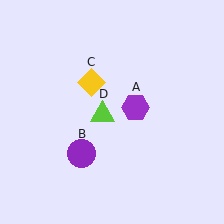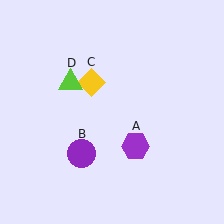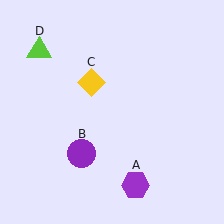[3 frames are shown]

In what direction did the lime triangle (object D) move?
The lime triangle (object D) moved up and to the left.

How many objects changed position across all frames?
2 objects changed position: purple hexagon (object A), lime triangle (object D).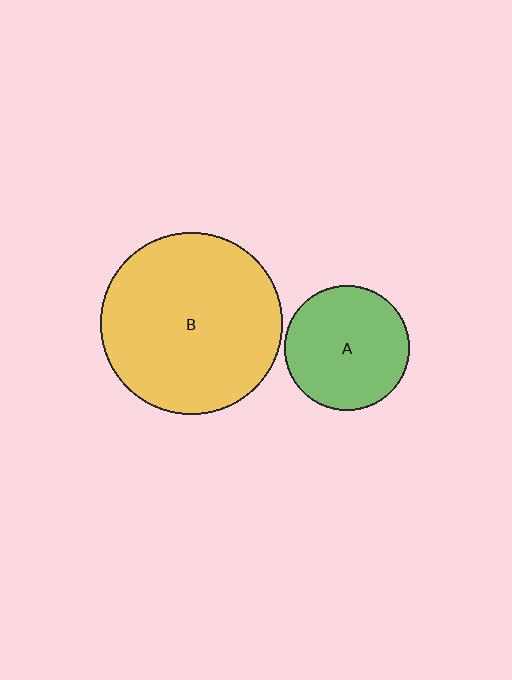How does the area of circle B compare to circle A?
Approximately 2.1 times.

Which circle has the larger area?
Circle B (yellow).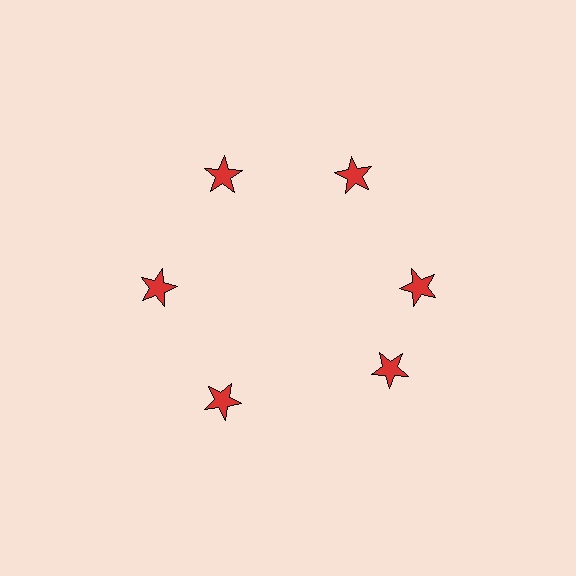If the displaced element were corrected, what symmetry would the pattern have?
It would have 6-fold rotational symmetry — the pattern would map onto itself every 60 degrees.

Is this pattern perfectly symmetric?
No. The 6 red stars are arranged in a ring, but one element near the 5 o'clock position is rotated out of alignment along the ring, breaking the 6-fold rotational symmetry.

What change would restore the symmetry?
The symmetry would be restored by rotating it back into even spacing with its neighbors so that all 6 stars sit at equal angles and equal distance from the center.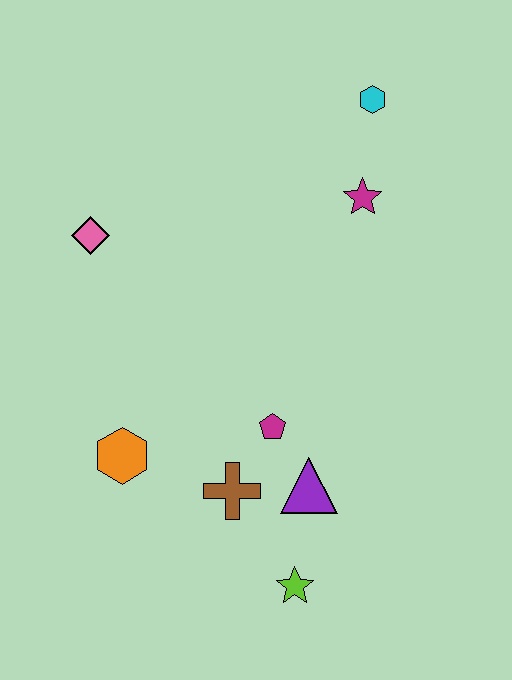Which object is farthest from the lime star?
The cyan hexagon is farthest from the lime star.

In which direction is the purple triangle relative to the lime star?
The purple triangle is above the lime star.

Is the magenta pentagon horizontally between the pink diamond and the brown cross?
No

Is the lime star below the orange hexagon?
Yes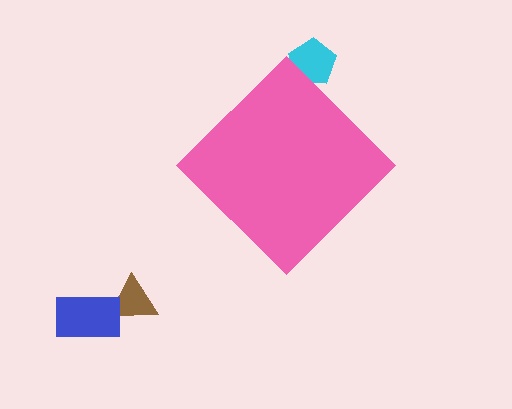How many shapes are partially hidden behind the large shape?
1 shape is partially hidden.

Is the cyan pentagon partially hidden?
Yes, the cyan pentagon is partially hidden behind the pink diamond.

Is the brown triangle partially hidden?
No, the brown triangle is fully visible.